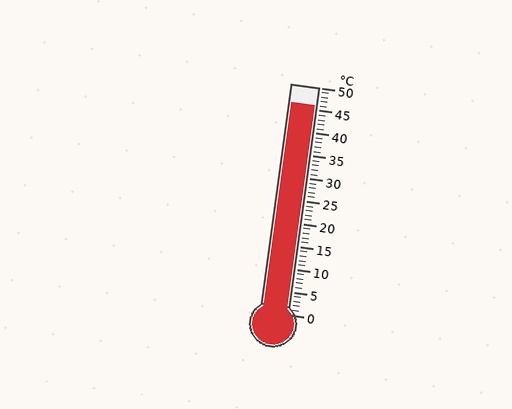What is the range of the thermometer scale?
The thermometer scale ranges from 0°C to 50°C.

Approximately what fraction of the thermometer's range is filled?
The thermometer is filled to approximately 90% of its range.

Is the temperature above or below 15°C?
The temperature is above 15°C.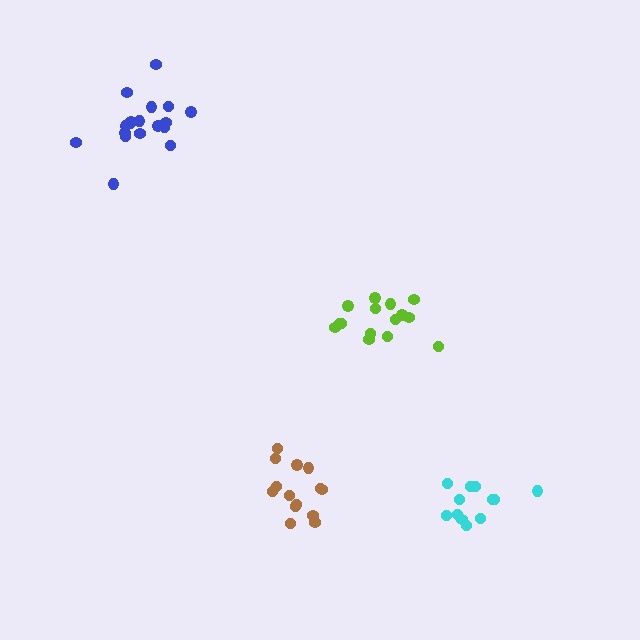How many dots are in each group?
Group 1: 12 dots, Group 2: 18 dots, Group 3: 15 dots, Group 4: 14 dots (59 total).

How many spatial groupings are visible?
There are 4 spatial groupings.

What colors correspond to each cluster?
The clusters are colored: cyan, blue, lime, brown.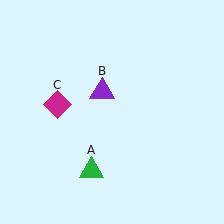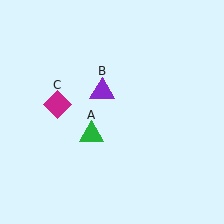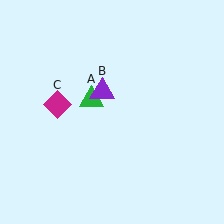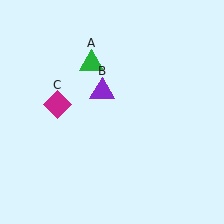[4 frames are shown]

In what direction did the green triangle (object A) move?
The green triangle (object A) moved up.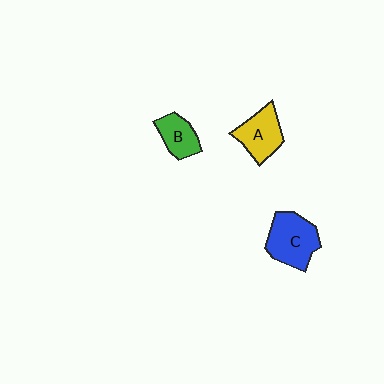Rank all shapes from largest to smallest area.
From largest to smallest: C (blue), A (yellow), B (green).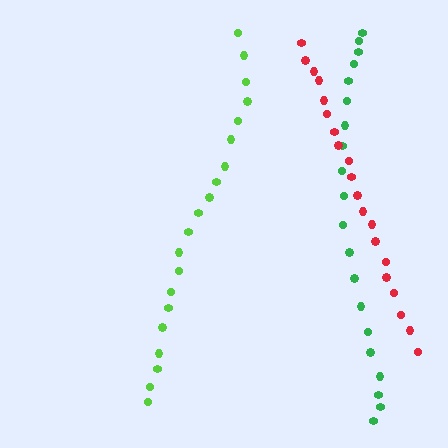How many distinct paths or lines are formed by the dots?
There are 3 distinct paths.